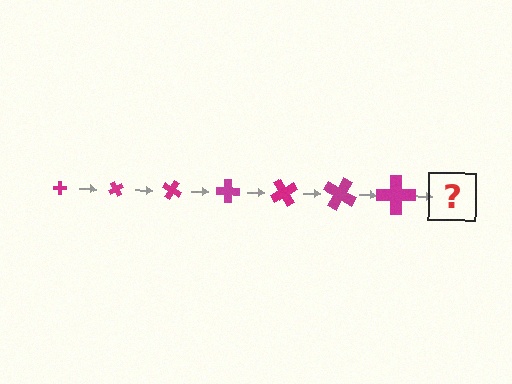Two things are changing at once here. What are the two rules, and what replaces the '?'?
The two rules are that the cross grows larger each step and it rotates 60 degrees each step. The '?' should be a cross, larger than the previous one and rotated 420 degrees from the start.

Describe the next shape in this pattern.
It should be a cross, larger than the previous one and rotated 420 degrees from the start.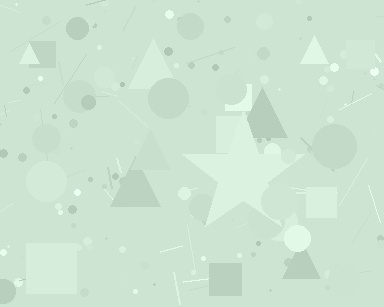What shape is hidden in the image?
A star is hidden in the image.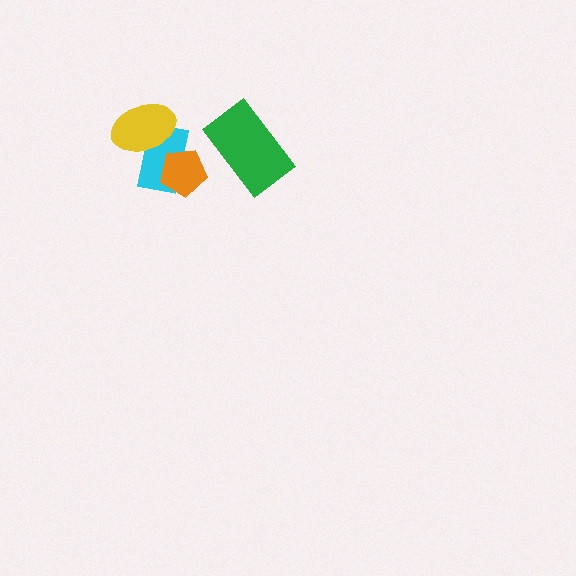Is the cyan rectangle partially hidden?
Yes, it is partially covered by another shape.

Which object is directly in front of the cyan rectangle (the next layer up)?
The yellow ellipse is directly in front of the cyan rectangle.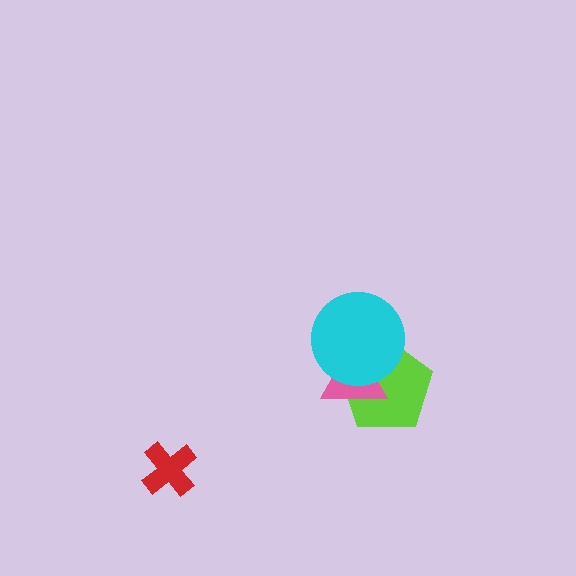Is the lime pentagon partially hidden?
Yes, it is partially covered by another shape.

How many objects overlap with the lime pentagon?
2 objects overlap with the lime pentagon.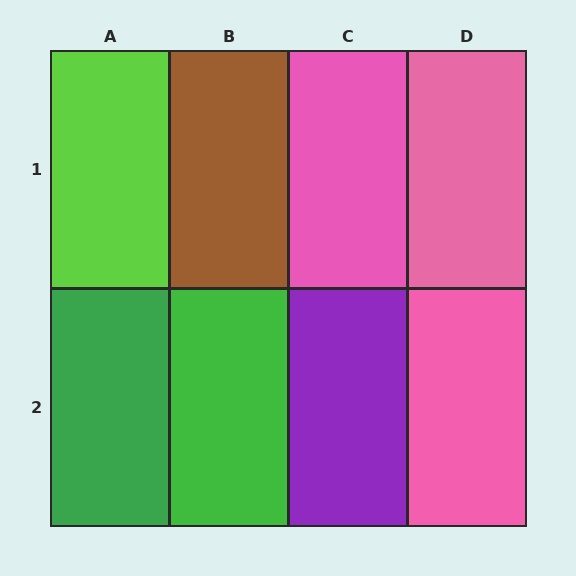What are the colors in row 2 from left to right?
Green, green, purple, pink.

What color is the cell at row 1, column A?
Lime.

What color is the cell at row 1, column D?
Pink.